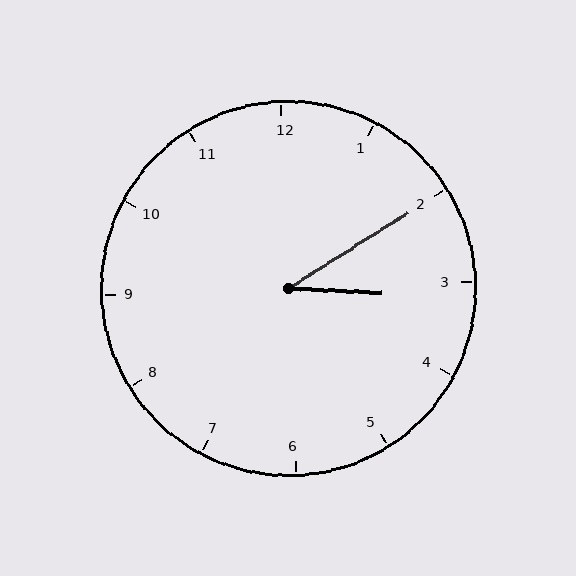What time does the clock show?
3:10.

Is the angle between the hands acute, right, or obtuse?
It is acute.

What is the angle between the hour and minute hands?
Approximately 35 degrees.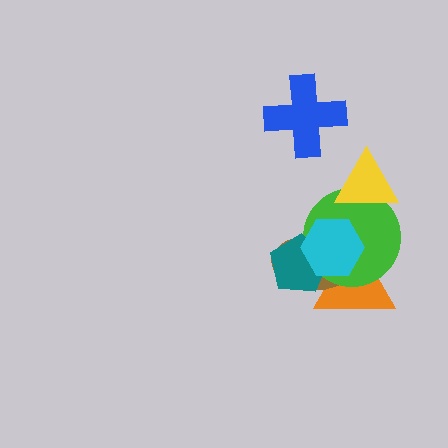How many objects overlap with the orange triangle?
4 objects overlap with the orange triangle.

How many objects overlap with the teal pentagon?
4 objects overlap with the teal pentagon.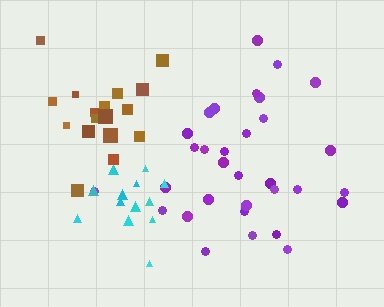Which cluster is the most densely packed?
Cyan.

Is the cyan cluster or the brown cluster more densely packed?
Cyan.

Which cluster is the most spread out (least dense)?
Brown.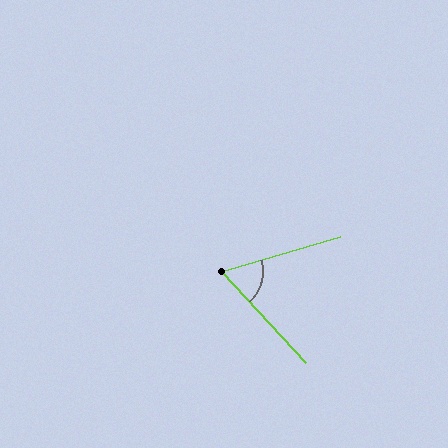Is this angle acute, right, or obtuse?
It is acute.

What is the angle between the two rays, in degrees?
Approximately 63 degrees.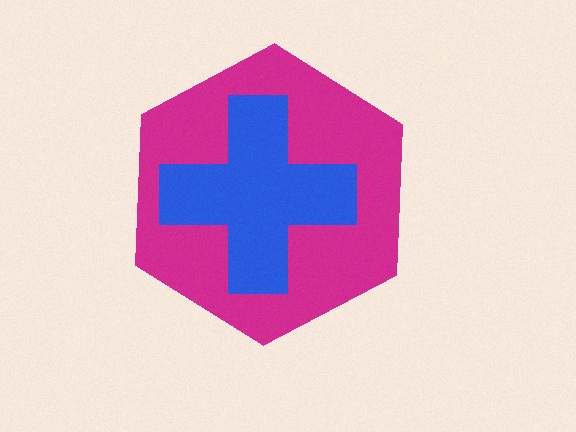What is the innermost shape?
The blue cross.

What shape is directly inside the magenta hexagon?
The blue cross.